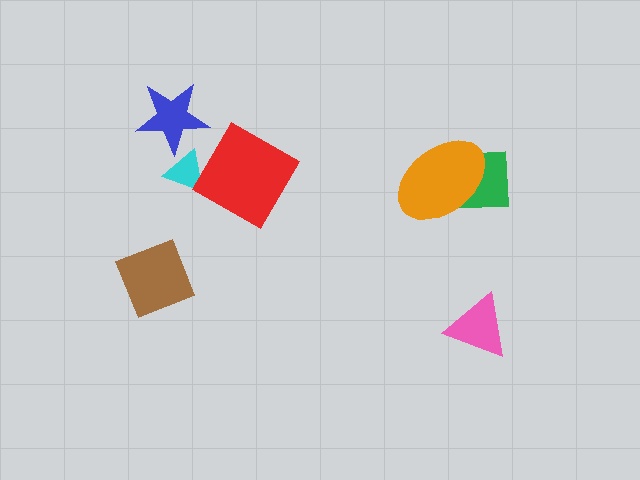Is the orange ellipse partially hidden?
No, no other shape covers it.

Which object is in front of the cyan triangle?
The blue star is in front of the cyan triangle.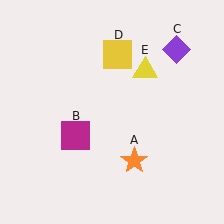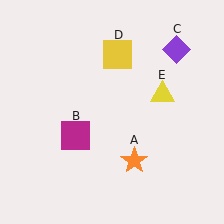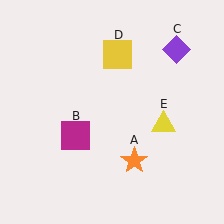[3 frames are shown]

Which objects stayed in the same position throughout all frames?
Orange star (object A) and magenta square (object B) and purple diamond (object C) and yellow square (object D) remained stationary.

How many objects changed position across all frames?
1 object changed position: yellow triangle (object E).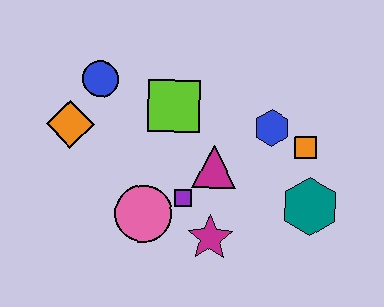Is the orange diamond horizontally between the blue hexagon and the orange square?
No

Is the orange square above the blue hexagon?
No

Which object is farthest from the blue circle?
The teal hexagon is farthest from the blue circle.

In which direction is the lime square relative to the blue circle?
The lime square is to the right of the blue circle.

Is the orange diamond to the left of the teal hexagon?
Yes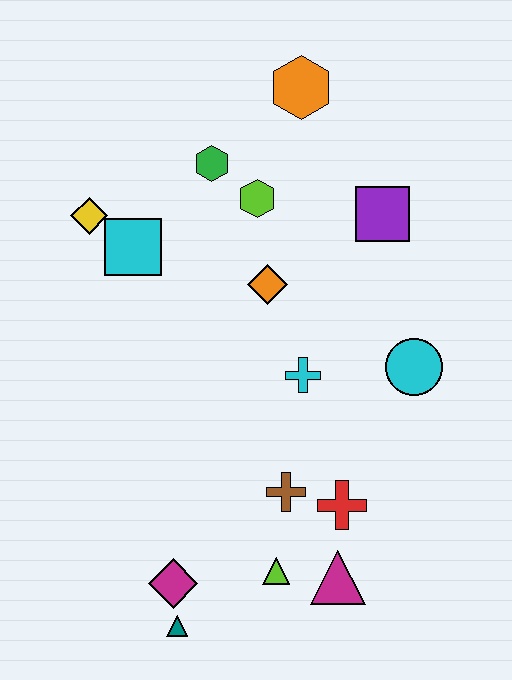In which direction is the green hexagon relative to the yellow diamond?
The green hexagon is to the right of the yellow diamond.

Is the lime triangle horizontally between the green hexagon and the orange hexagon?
Yes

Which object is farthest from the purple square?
The teal triangle is farthest from the purple square.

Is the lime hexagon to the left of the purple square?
Yes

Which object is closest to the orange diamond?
The lime hexagon is closest to the orange diamond.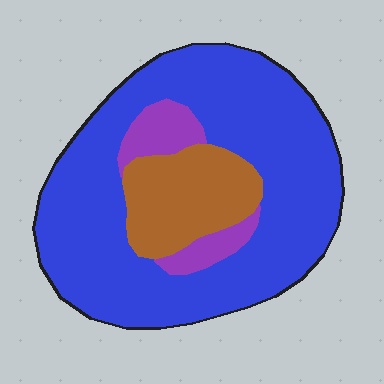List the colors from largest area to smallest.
From largest to smallest: blue, brown, purple.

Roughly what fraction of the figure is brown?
Brown covers 18% of the figure.